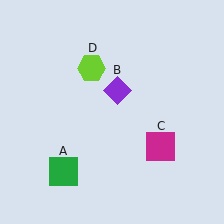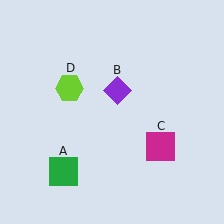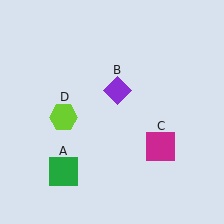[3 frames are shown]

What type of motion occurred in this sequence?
The lime hexagon (object D) rotated counterclockwise around the center of the scene.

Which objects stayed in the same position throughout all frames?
Green square (object A) and purple diamond (object B) and magenta square (object C) remained stationary.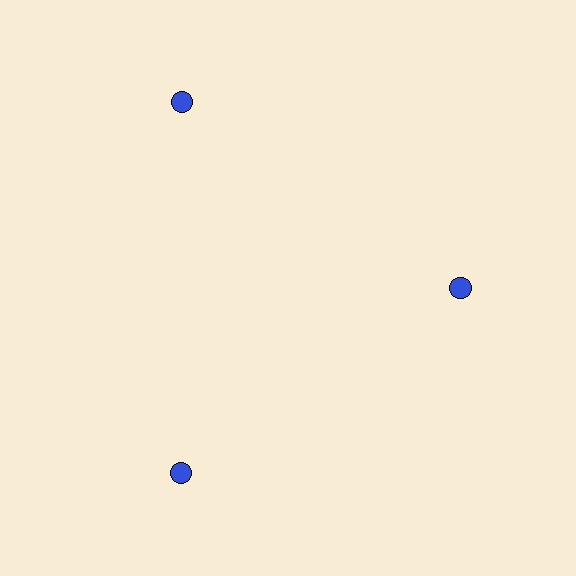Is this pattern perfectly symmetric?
No. The 3 blue circles are arranged in a ring, but one element near the 3 o'clock position is pulled inward toward the center, breaking the 3-fold rotational symmetry.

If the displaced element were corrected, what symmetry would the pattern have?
It would have 3-fold rotational symmetry — the pattern would map onto itself every 120 degrees.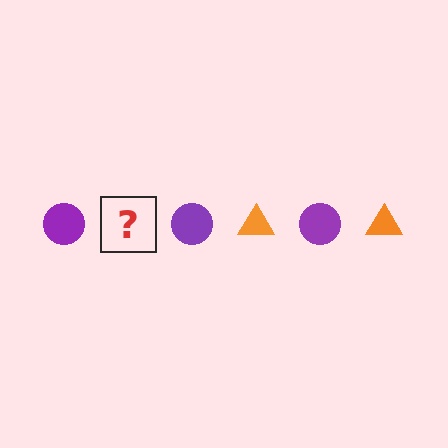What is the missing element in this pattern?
The missing element is an orange triangle.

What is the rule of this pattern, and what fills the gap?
The rule is that the pattern alternates between purple circle and orange triangle. The gap should be filled with an orange triangle.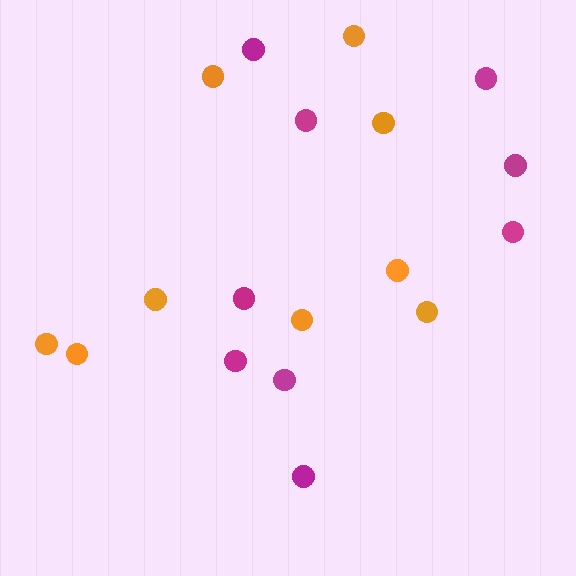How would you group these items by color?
There are 2 groups: one group of orange circles (9) and one group of magenta circles (9).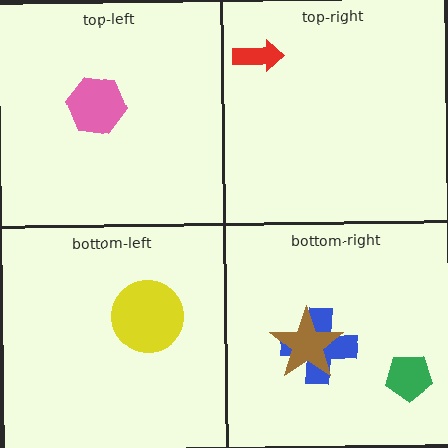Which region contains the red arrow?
The top-right region.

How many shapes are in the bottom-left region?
1.